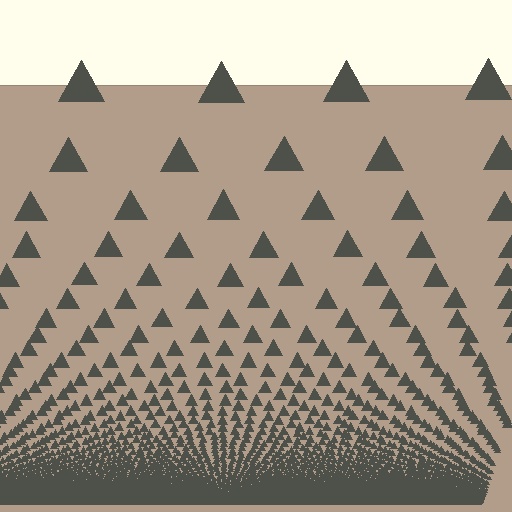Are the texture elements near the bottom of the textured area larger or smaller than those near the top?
Smaller. The gradient is inverted — elements near the bottom are smaller and denser.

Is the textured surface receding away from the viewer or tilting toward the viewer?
The surface appears to tilt toward the viewer. Texture elements get larger and sparser toward the top.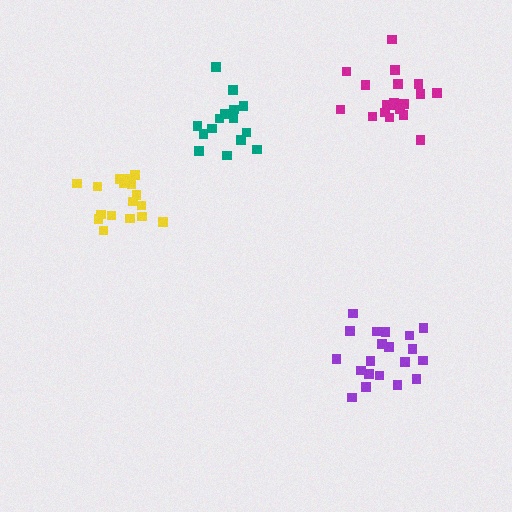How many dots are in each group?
Group 1: 20 dots, Group 2: 20 dots, Group 3: 15 dots, Group 4: 17 dots (72 total).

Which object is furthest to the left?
The yellow cluster is leftmost.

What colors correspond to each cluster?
The clusters are colored: magenta, purple, teal, yellow.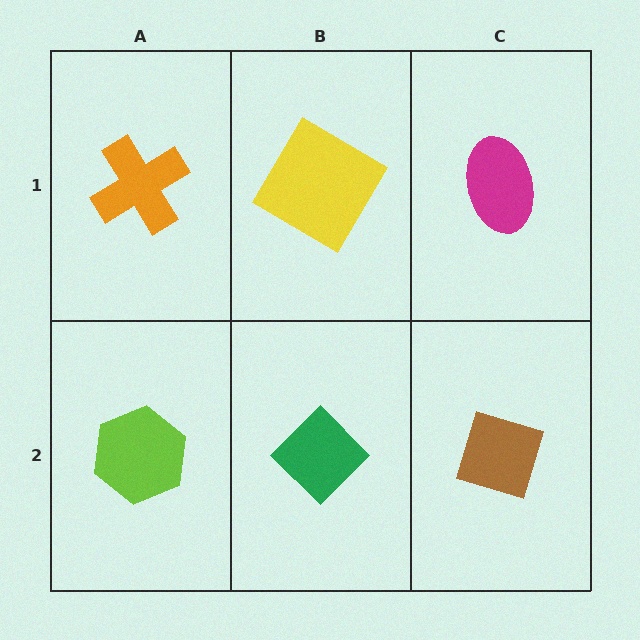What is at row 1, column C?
A magenta ellipse.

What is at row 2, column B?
A green diamond.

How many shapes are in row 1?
3 shapes.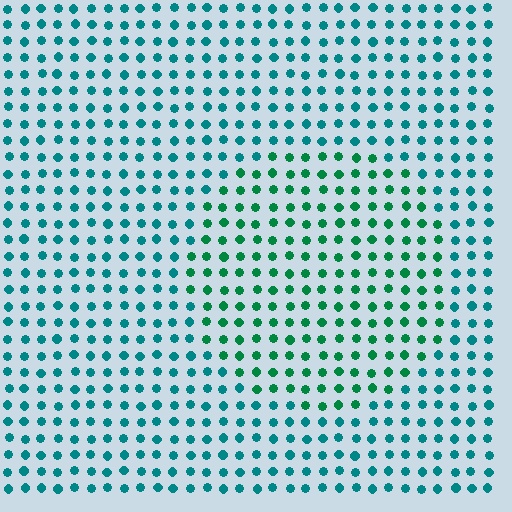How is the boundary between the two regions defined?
The boundary is defined purely by a slight shift in hue (about 32 degrees). Spacing, size, and orientation are identical on both sides.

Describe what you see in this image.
The image is filled with small teal elements in a uniform arrangement. A circle-shaped region is visible where the elements are tinted to a slightly different hue, forming a subtle color boundary.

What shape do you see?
I see a circle.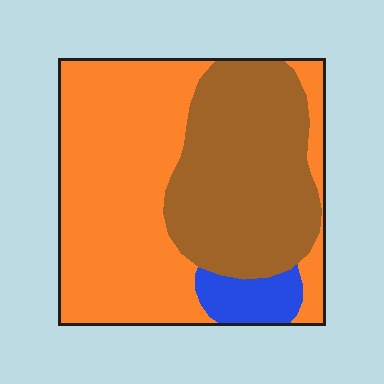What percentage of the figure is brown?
Brown takes up between a third and a half of the figure.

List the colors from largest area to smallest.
From largest to smallest: orange, brown, blue.